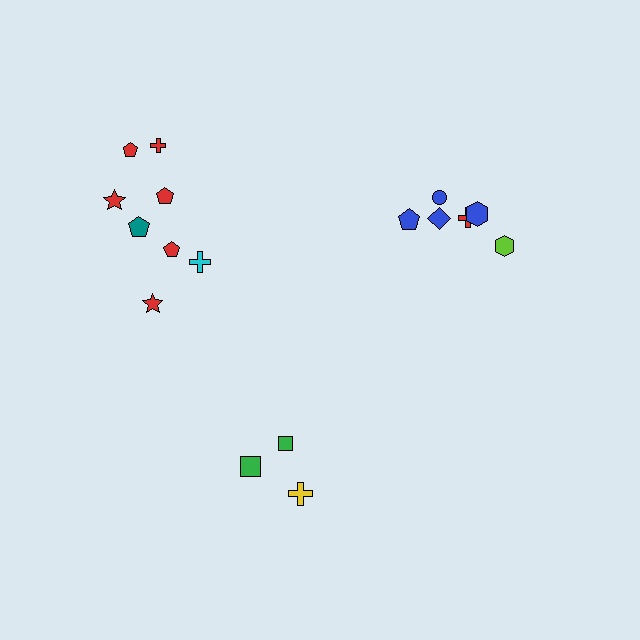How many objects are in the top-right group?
There are 6 objects.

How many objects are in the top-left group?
There are 8 objects.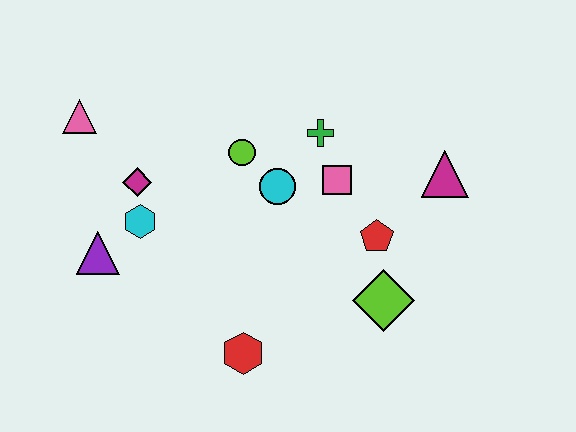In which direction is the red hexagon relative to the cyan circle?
The red hexagon is below the cyan circle.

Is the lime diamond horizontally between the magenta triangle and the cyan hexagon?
Yes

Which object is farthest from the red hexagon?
The pink triangle is farthest from the red hexagon.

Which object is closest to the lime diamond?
The red pentagon is closest to the lime diamond.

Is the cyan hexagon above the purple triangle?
Yes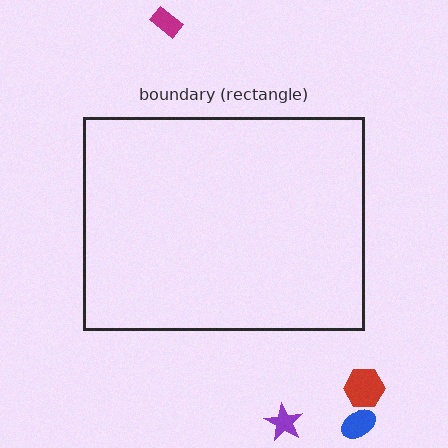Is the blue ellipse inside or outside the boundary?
Outside.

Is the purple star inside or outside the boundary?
Outside.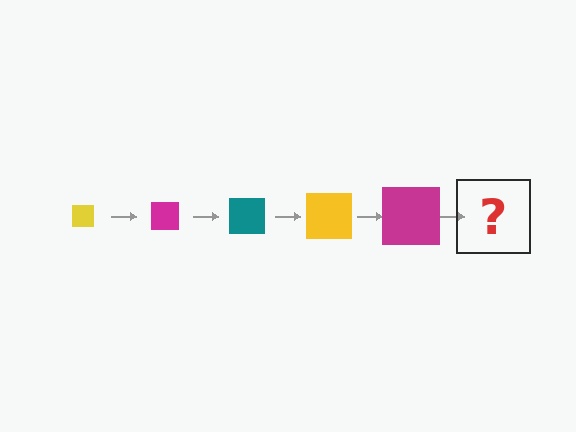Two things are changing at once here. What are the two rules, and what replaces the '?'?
The two rules are that the square grows larger each step and the color cycles through yellow, magenta, and teal. The '?' should be a teal square, larger than the previous one.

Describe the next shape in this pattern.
It should be a teal square, larger than the previous one.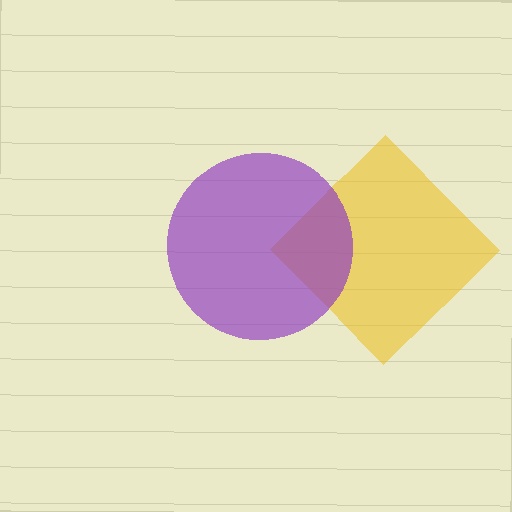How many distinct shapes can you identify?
There are 2 distinct shapes: a yellow diamond, a purple circle.